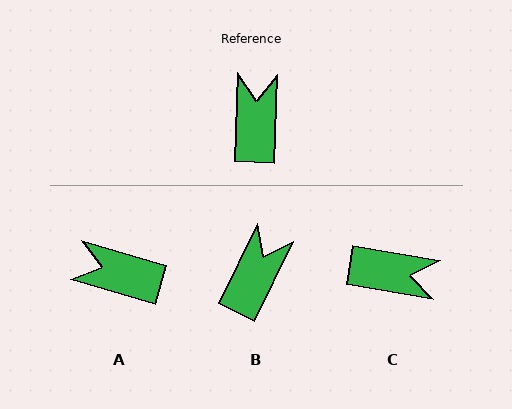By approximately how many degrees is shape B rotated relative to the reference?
Approximately 24 degrees clockwise.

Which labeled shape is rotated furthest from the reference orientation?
C, about 97 degrees away.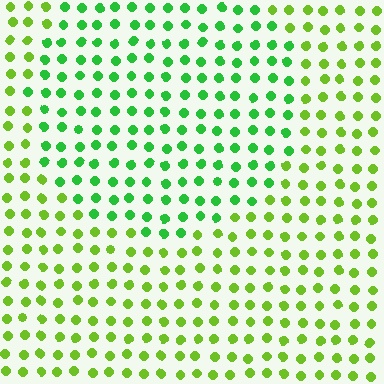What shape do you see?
I see a circle.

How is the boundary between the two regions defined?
The boundary is defined purely by a slight shift in hue (about 35 degrees). Spacing, size, and orientation are identical on both sides.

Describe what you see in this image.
The image is filled with small lime elements in a uniform arrangement. A circle-shaped region is visible where the elements are tinted to a slightly different hue, forming a subtle color boundary.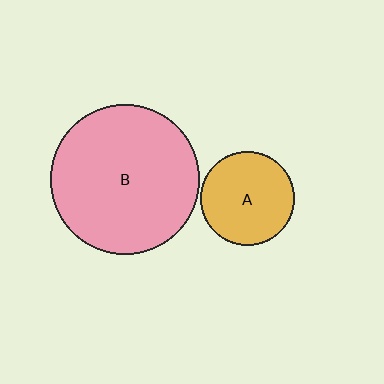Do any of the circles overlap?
No, none of the circles overlap.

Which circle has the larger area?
Circle B (pink).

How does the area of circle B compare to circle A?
Approximately 2.5 times.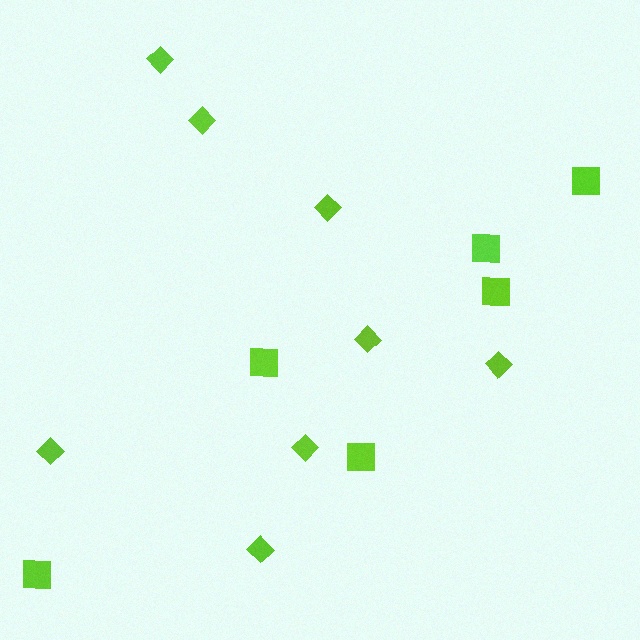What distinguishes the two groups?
There are 2 groups: one group of squares (6) and one group of diamonds (8).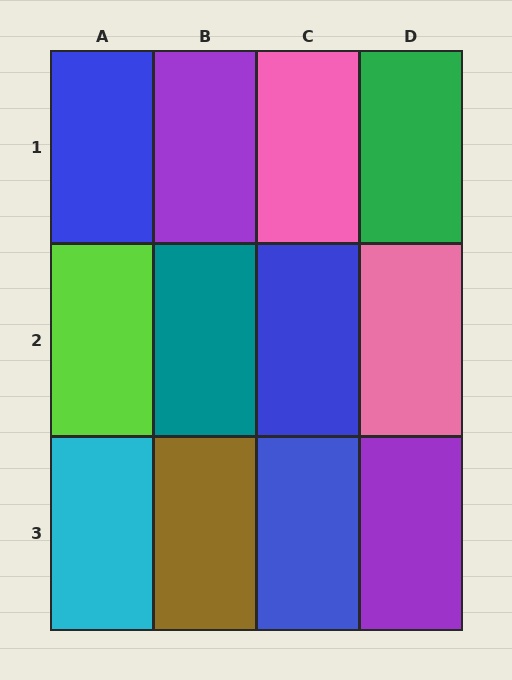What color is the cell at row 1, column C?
Pink.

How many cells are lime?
1 cell is lime.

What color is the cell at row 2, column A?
Lime.